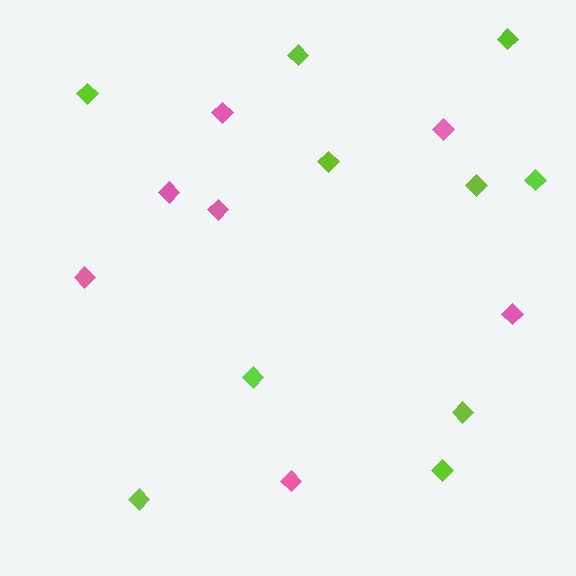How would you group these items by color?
There are 2 groups: one group of pink diamonds (7) and one group of lime diamonds (10).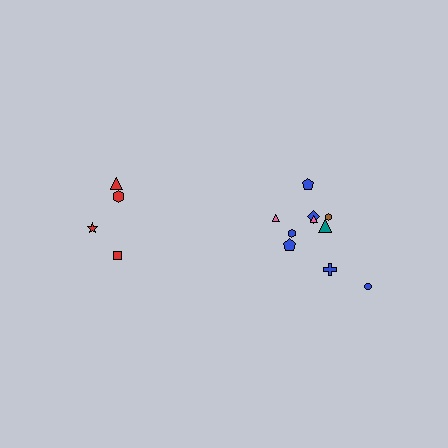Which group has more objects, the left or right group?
The right group.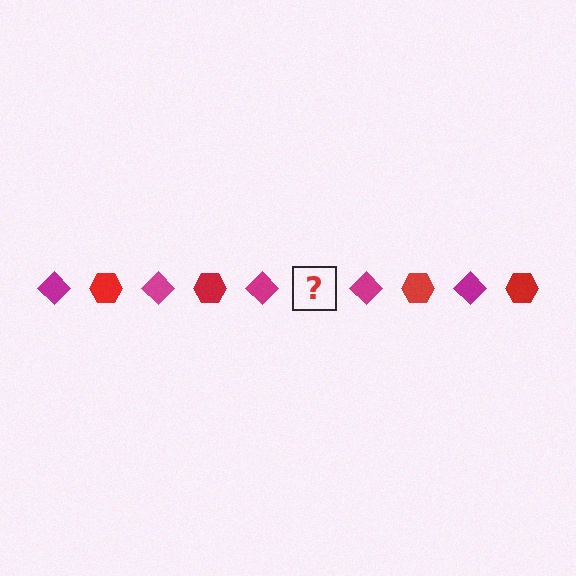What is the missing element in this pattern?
The missing element is a red hexagon.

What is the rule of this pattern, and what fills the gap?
The rule is that the pattern alternates between magenta diamond and red hexagon. The gap should be filled with a red hexagon.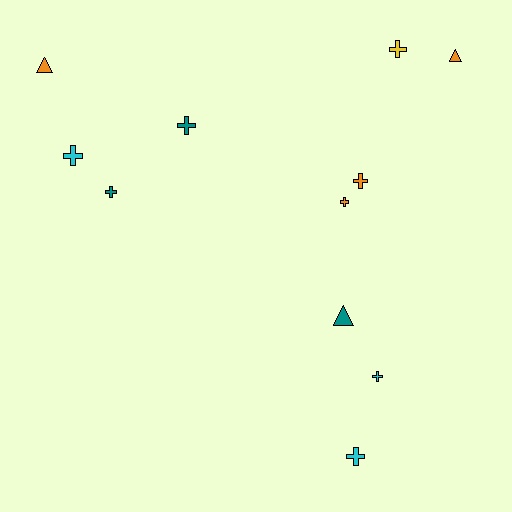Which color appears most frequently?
Orange, with 4 objects.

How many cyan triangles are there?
There are no cyan triangles.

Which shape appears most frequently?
Cross, with 8 objects.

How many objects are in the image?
There are 11 objects.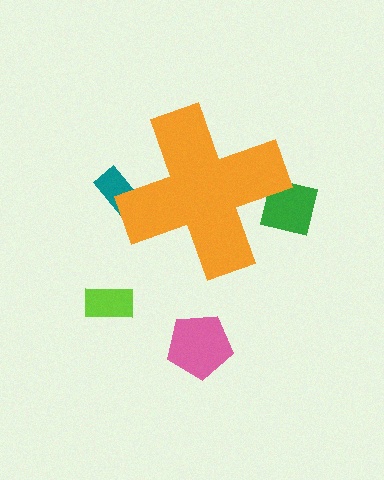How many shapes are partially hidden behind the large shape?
2 shapes are partially hidden.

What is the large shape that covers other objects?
An orange cross.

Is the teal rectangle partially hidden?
Yes, the teal rectangle is partially hidden behind the orange cross.